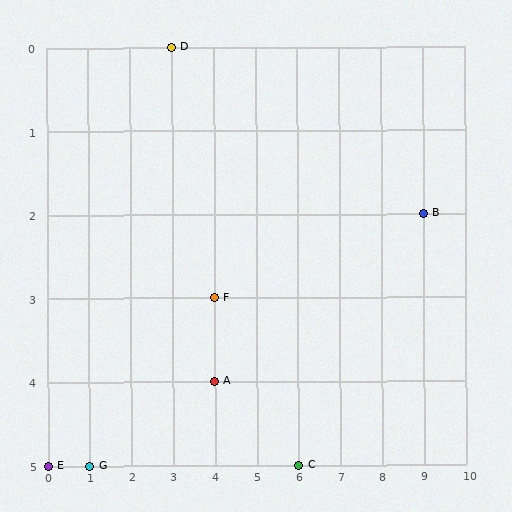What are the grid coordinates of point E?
Point E is at grid coordinates (0, 5).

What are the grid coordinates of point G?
Point G is at grid coordinates (1, 5).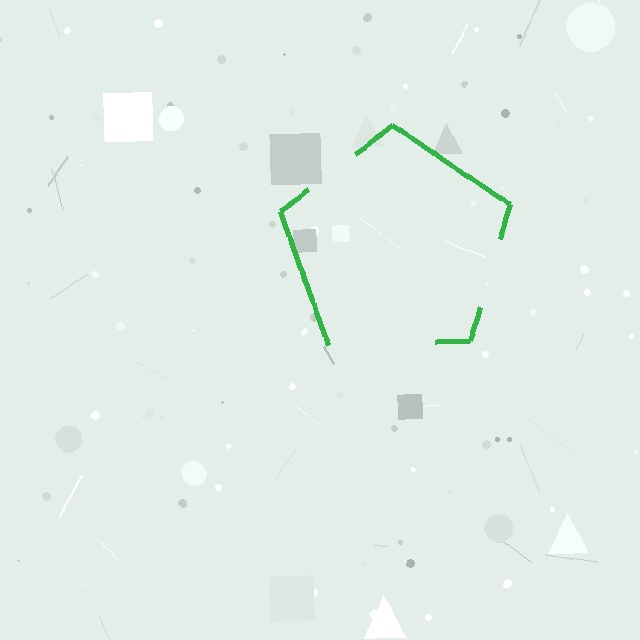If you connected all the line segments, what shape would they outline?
They would outline a pentagon.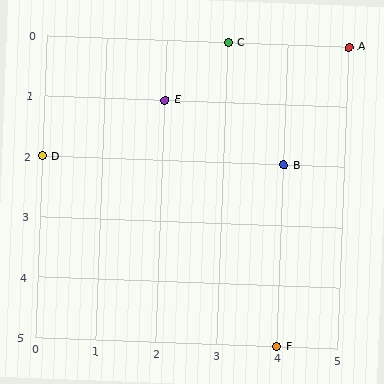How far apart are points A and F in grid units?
Points A and F are 1 column and 5 rows apart (about 5.1 grid units diagonally).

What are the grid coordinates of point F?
Point F is at grid coordinates (4, 5).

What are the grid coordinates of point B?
Point B is at grid coordinates (4, 2).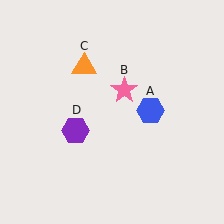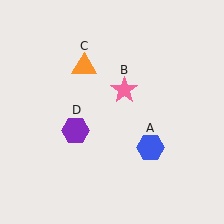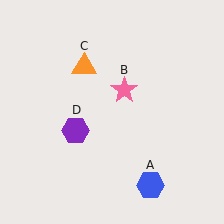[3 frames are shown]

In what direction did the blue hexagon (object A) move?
The blue hexagon (object A) moved down.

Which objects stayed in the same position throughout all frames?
Pink star (object B) and orange triangle (object C) and purple hexagon (object D) remained stationary.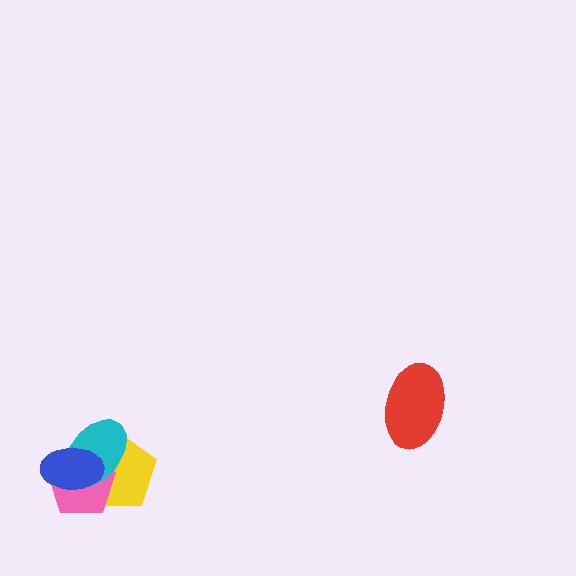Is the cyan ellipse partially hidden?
Yes, it is partially covered by another shape.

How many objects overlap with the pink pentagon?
3 objects overlap with the pink pentagon.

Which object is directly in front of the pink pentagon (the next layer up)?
The cyan ellipse is directly in front of the pink pentagon.